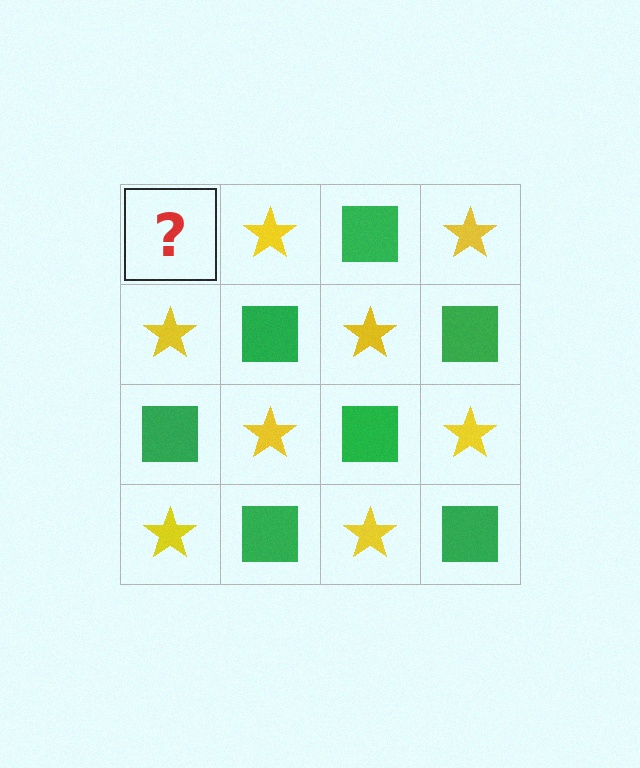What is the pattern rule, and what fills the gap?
The rule is that it alternates green square and yellow star in a checkerboard pattern. The gap should be filled with a green square.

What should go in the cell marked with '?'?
The missing cell should contain a green square.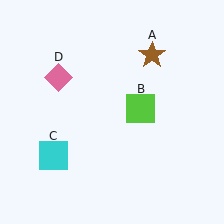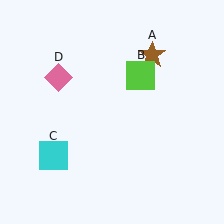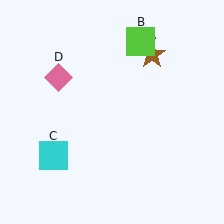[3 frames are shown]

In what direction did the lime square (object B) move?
The lime square (object B) moved up.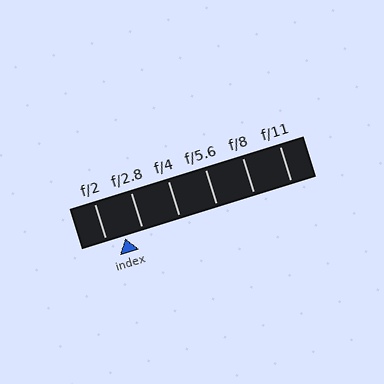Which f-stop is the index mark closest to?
The index mark is closest to f/2.8.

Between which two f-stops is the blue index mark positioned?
The index mark is between f/2 and f/2.8.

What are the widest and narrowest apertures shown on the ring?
The widest aperture shown is f/2 and the narrowest is f/11.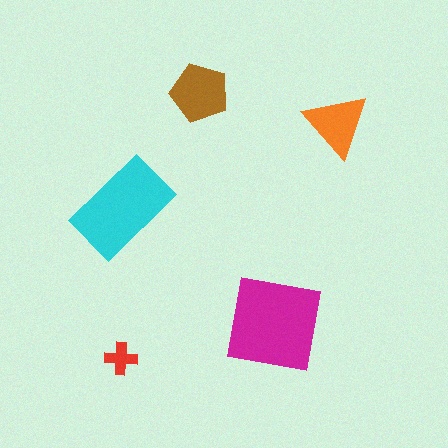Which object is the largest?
The magenta square.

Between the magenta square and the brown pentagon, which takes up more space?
The magenta square.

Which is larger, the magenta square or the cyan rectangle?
The magenta square.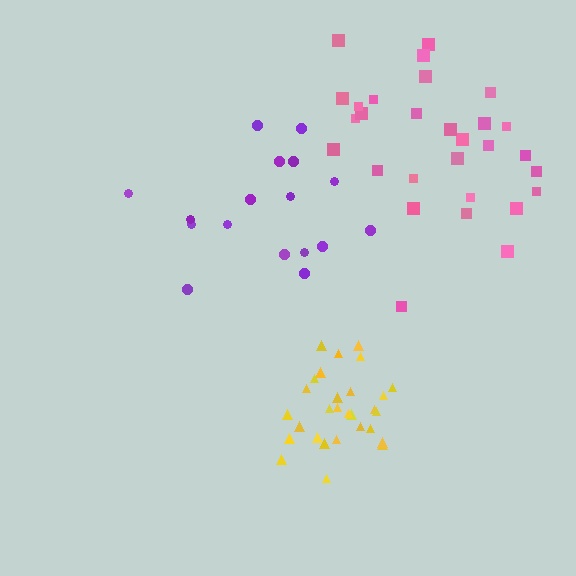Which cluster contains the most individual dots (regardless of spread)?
Yellow (29).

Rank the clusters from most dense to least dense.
yellow, pink, purple.